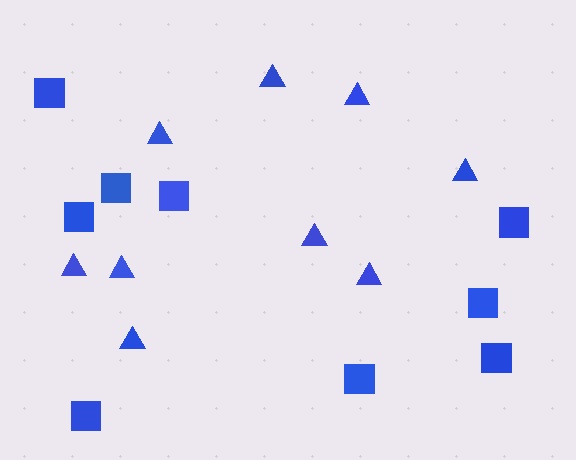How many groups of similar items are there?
There are 2 groups: one group of triangles (9) and one group of squares (9).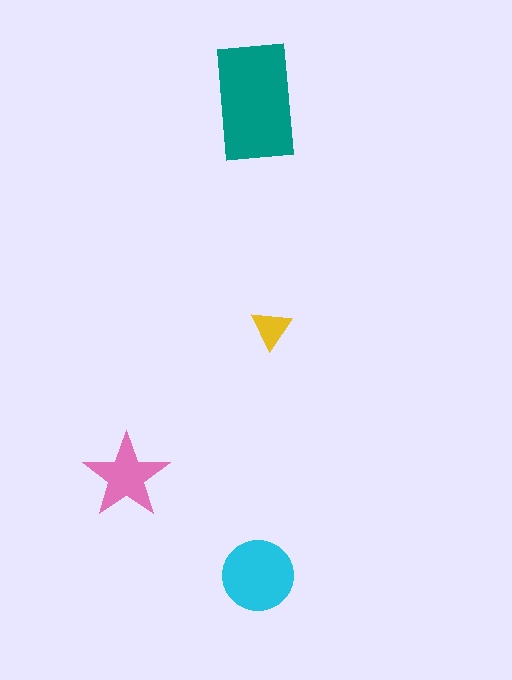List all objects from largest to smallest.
The teal rectangle, the cyan circle, the pink star, the yellow triangle.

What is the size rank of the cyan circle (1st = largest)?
2nd.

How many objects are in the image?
There are 4 objects in the image.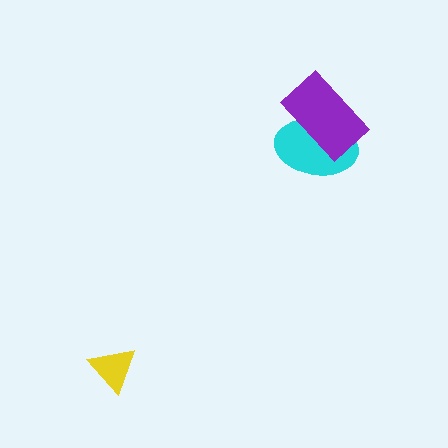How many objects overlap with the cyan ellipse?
1 object overlaps with the cyan ellipse.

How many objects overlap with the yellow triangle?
0 objects overlap with the yellow triangle.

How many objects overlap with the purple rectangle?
1 object overlaps with the purple rectangle.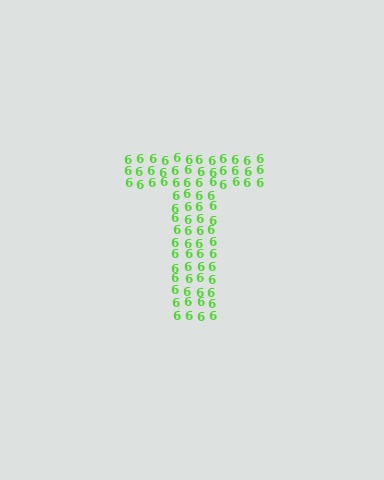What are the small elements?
The small elements are digit 6's.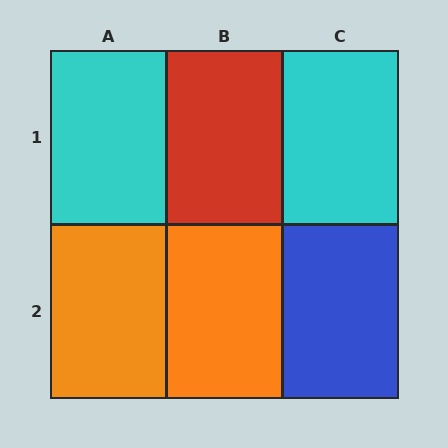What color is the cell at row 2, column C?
Blue.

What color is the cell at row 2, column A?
Orange.